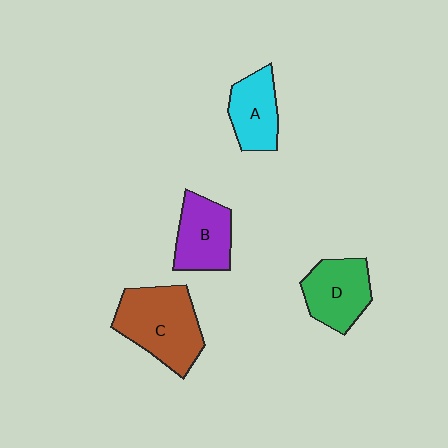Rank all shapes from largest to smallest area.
From largest to smallest: C (brown), D (green), B (purple), A (cyan).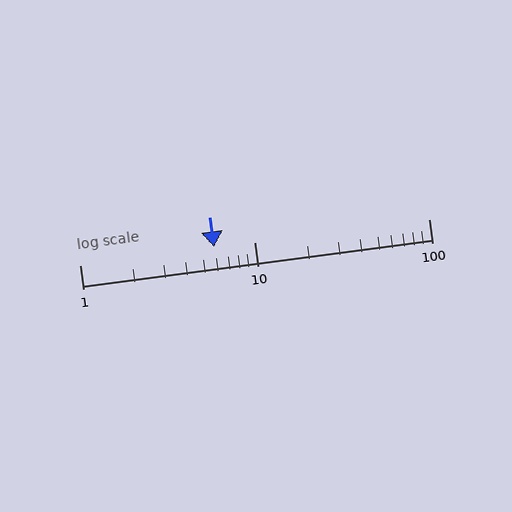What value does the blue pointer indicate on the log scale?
The pointer indicates approximately 5.9.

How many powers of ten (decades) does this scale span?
The scale spans 2 decades, from 1 to 100.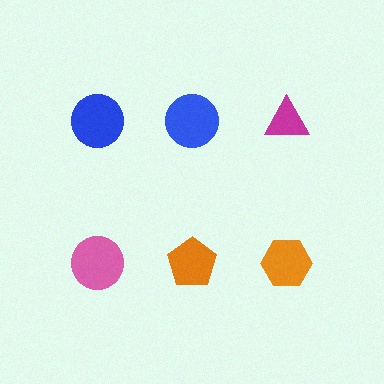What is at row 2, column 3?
An orange hexagon.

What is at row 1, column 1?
A blue circle.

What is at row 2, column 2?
An orange pentagon.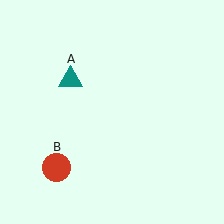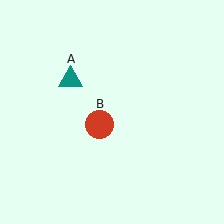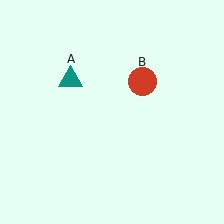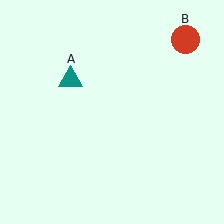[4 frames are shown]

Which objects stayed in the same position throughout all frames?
Teal triangle (object A) remained stationary.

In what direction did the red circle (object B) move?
The red circle (object B) moved up and to the right.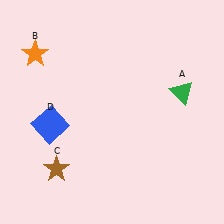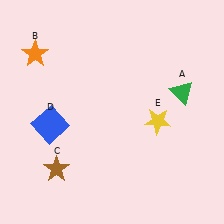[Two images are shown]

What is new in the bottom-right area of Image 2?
A yellow star (E) was added in the bottom-right area of Image 2.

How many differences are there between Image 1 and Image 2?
There is 1 difference between the two images.